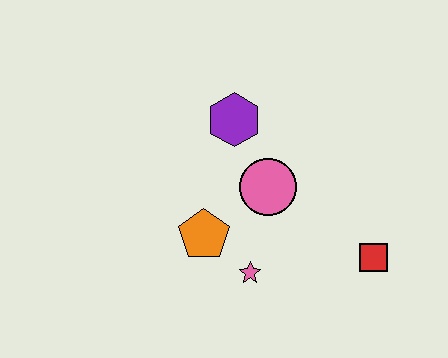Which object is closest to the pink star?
The orange pentagon is closest to the pink star.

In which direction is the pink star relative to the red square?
The pink star is to the left of the red square.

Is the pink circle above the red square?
Yes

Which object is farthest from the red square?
The purple hexagon is farthest from the red square.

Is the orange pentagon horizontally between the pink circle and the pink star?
No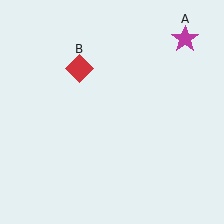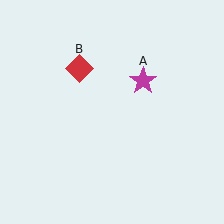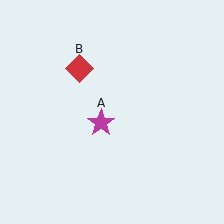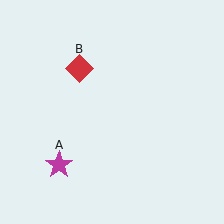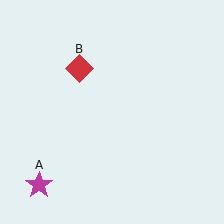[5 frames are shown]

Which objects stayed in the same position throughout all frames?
Red diamond (object B) remained stationary.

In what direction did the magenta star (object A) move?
The magenta star (object A) moved down and to the left.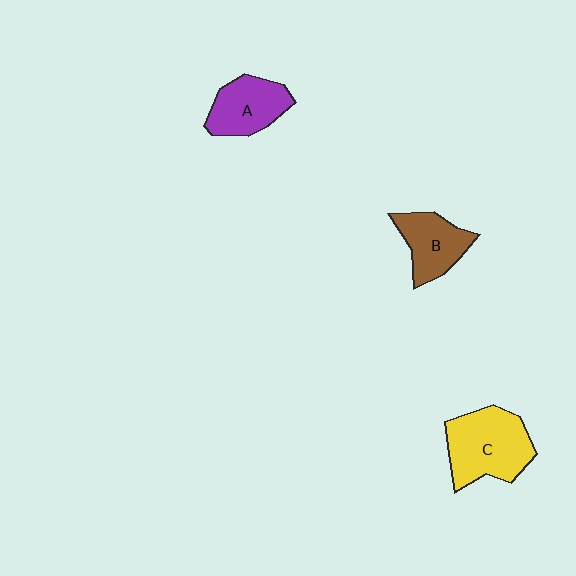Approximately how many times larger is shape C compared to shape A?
Approximately 1.4 times.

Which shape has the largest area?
Shape C (yellow).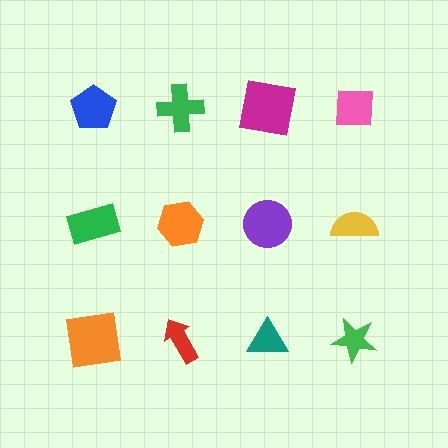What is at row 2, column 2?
An orange hexagon.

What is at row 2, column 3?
A purple circle.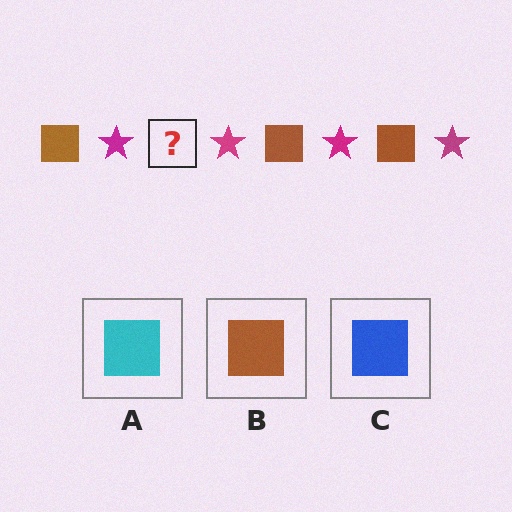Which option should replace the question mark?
Option B.